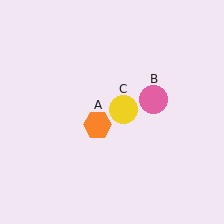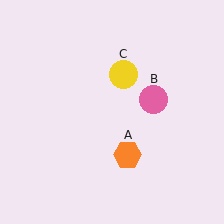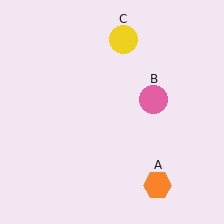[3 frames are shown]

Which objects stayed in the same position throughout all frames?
Pink circle (object B) remained stationary.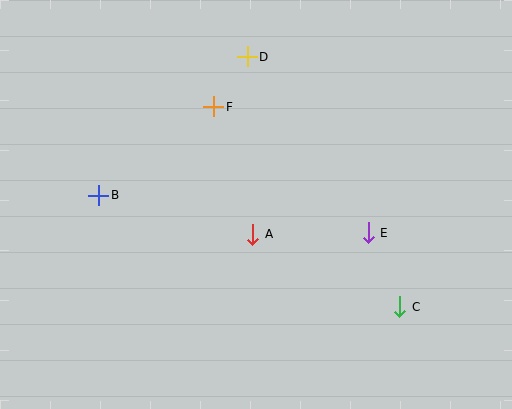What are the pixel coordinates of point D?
Point D is at (247, 57).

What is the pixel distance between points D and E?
The distance between D and E is 214 pixels.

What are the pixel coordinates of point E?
Point E is at (368, 233).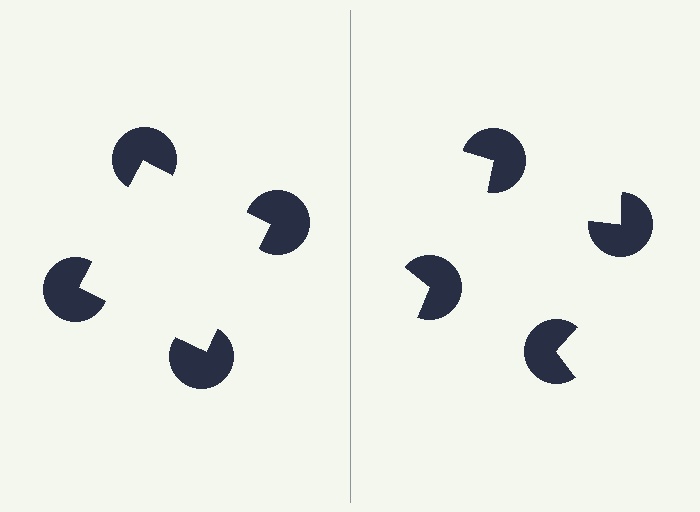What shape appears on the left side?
An illusory square.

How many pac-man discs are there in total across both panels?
8 — 4 on each side.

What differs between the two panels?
The pac-man discs are positioned identically on both sides; only the wedge orientations differ. On the left they align to a square; on the right they are misaligned.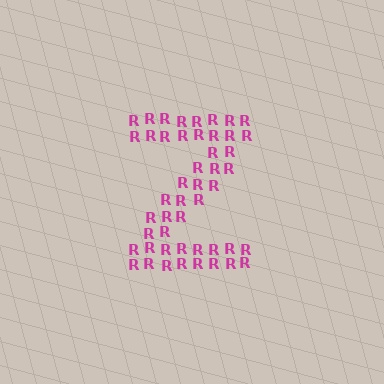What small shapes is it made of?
It is made of small letter R's.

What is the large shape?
The large shape is the letter Z.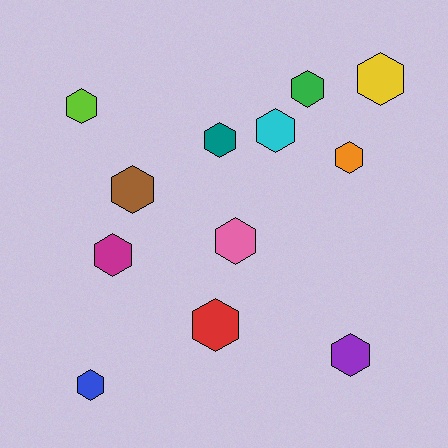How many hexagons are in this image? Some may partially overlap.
There are 12 hexagons.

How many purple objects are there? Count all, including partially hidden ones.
There is 1 purple object.